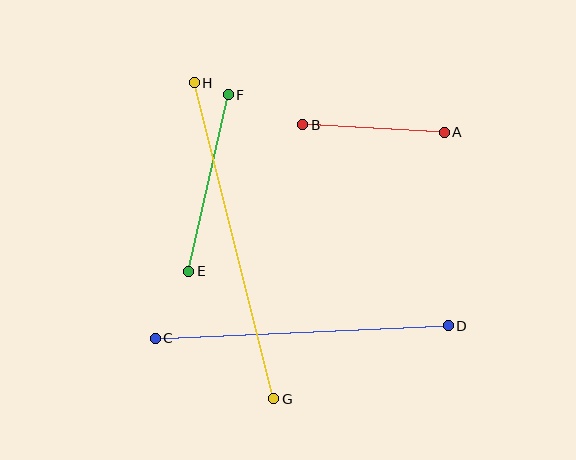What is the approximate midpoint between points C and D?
The midpoint is at approximately (302, 332) pixels.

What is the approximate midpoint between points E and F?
The midpoint is at approximately (209, 183) pixels.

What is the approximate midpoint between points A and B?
The midpoint is at approximately (374, 128) pixels.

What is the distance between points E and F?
The distance is approximately 181 pixels.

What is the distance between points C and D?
The distance is approximately 293 pixels.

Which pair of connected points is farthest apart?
Points G and H are farthest apart.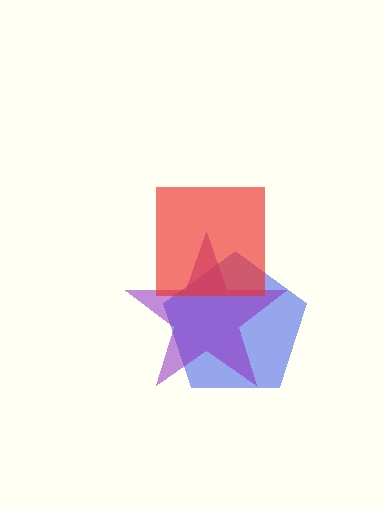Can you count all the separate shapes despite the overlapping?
Yes, there are 3 separate shapes.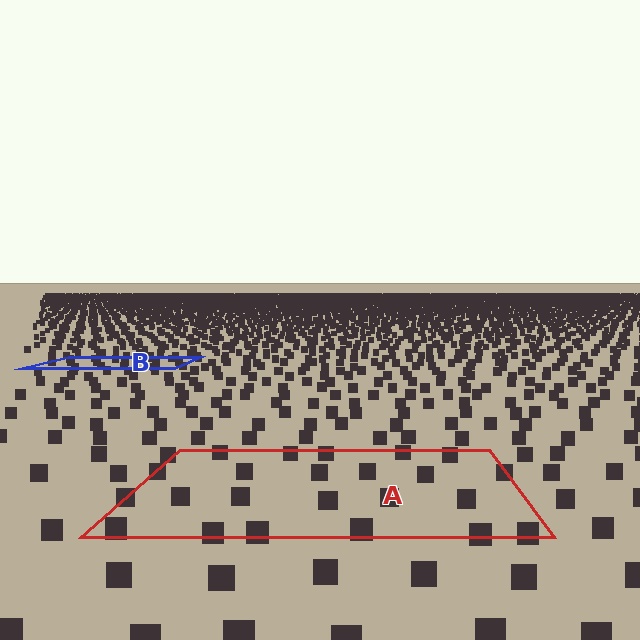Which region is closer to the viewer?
Region A is closer. The texture elements there are larger and more spread out.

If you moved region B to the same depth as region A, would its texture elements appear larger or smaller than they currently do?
They would appear larger. At a closer depth, the same texture elements are projected at a bigger on-screen size.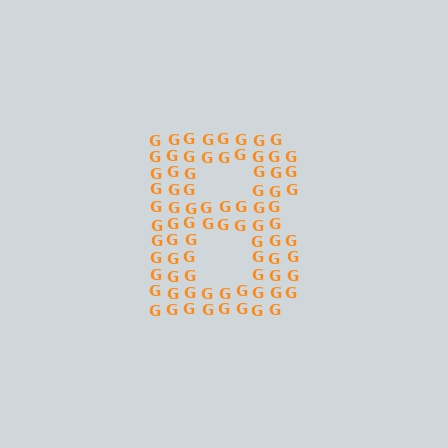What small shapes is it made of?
It is made of small letter G's.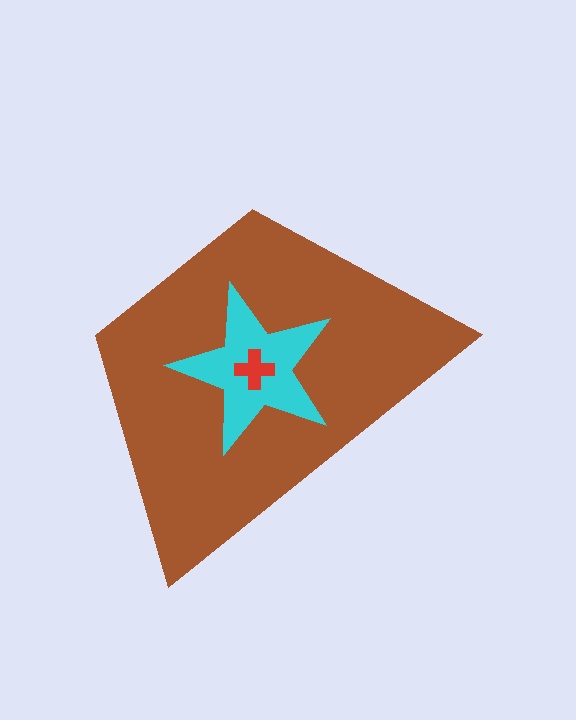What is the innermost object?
The red cross.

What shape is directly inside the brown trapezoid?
The cyan star.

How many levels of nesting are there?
3.